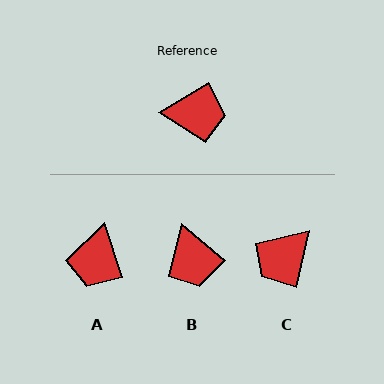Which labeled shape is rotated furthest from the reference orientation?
C, about 134 degrees away.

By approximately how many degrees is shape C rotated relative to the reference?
Approximately 134 degrees clockwise.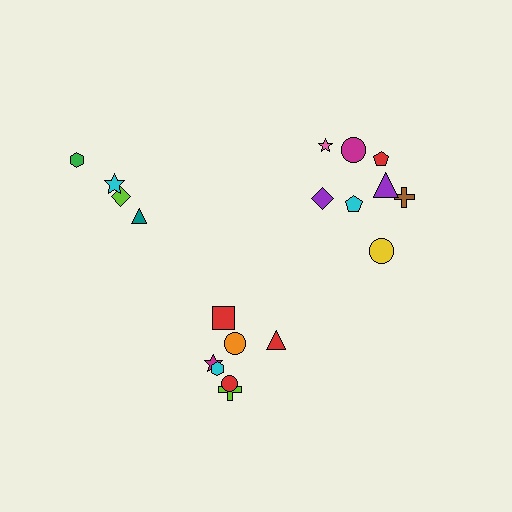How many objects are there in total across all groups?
There are 19 objects.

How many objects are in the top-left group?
There are 4 objects.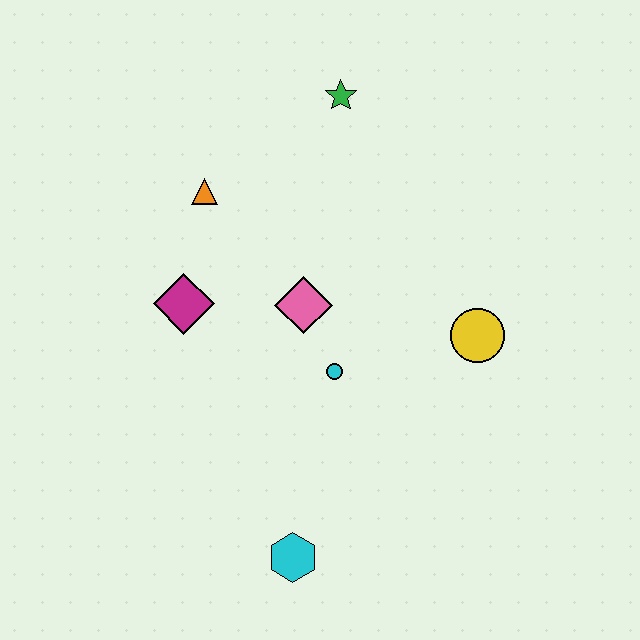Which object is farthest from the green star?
The cyan hexagon is farthest from the green star.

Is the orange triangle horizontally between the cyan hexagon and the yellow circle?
No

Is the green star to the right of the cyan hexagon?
Yes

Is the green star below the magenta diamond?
No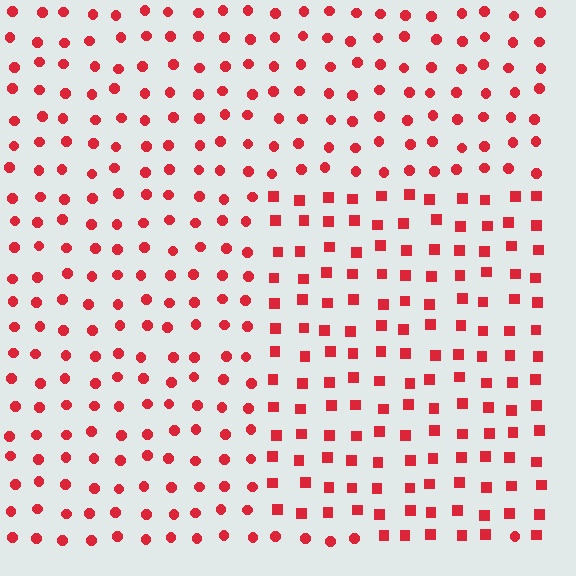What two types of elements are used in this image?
The image uses squares inside the rectangle region and circles outside it.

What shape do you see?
I see a rectangle.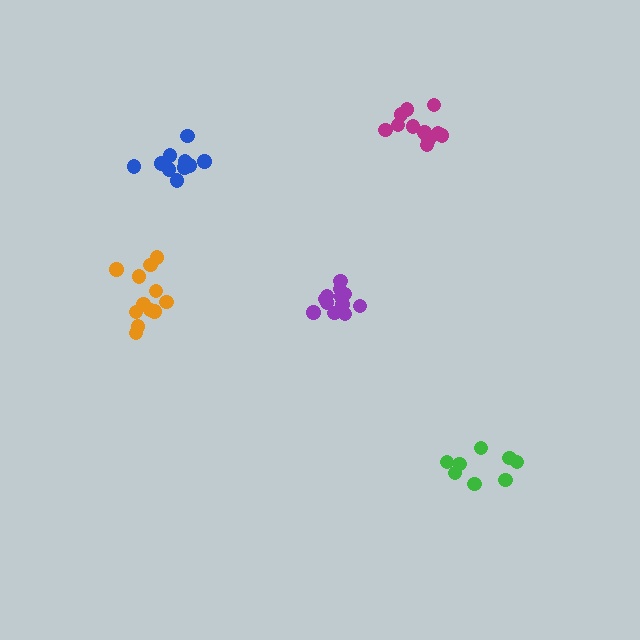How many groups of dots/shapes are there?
There are 5 groups.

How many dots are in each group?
Group 1: 8 dots, Group 2: 12 dots, Group 3: 11 dots, Group 4: 12 dots, Group 5: 10 dots (53 total).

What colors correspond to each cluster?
The clusters are colored: green, purple, magenta, orange, blue.